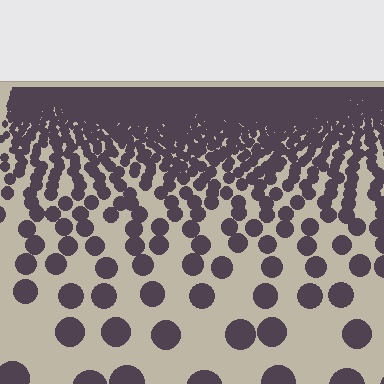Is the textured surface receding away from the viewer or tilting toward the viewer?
The surface is receding away from the viewer. Texture elements get smaller and denser toward the top.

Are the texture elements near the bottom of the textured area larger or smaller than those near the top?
Larger. Near the bottom, elements are closer to the viewer and appear at a bigger on-screen size.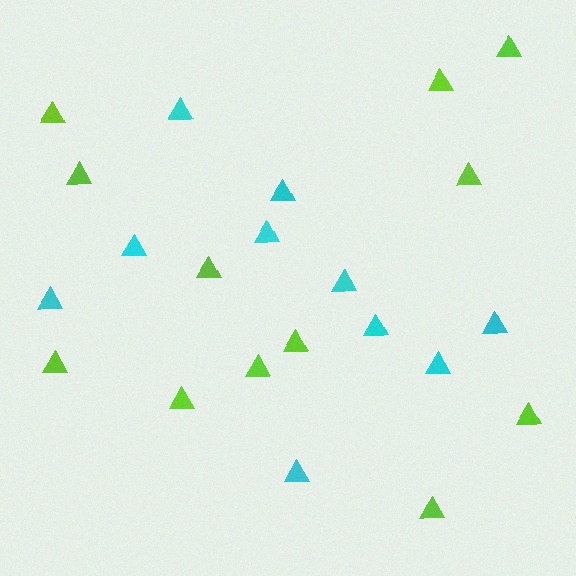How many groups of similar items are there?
There are 2 groups: one group of cyan triangles (10) and one group of lime triangles (12).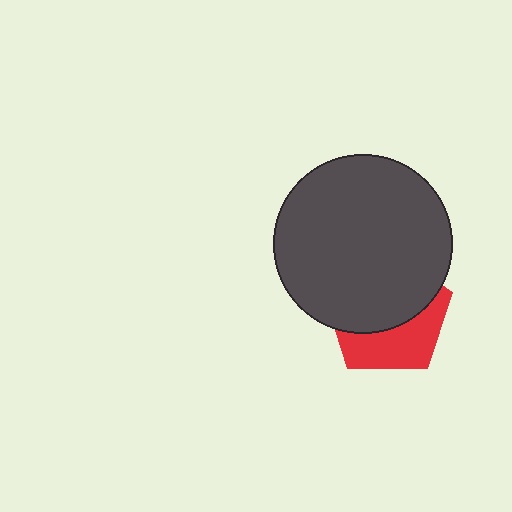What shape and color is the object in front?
The object in front is a dark gray circle.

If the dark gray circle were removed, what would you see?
You would see the complete red pentagon.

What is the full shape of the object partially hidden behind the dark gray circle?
The partially hidden object is a red pentagon.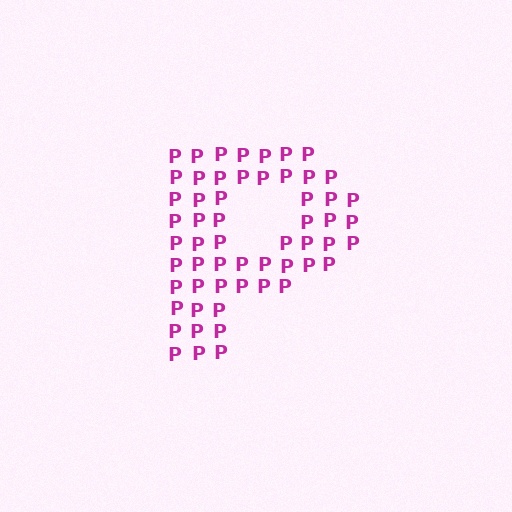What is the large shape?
The large shape is the letter P.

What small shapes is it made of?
It is made of small letter P's.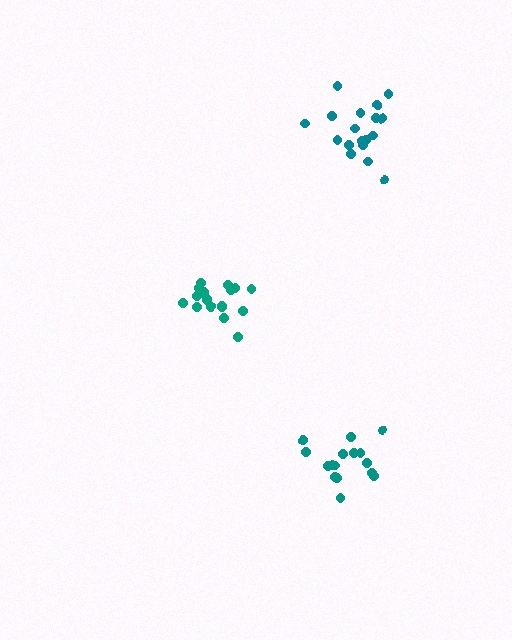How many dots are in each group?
Group 1: 18 dots, Group 2: 18 dots, Group 3: 16 dots (52 total).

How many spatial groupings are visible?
There are 3 spatial groupings.